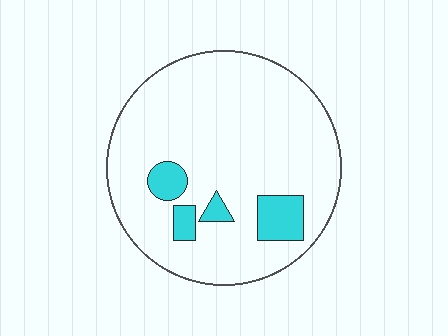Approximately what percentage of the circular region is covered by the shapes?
Approximately 10%.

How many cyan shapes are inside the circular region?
4.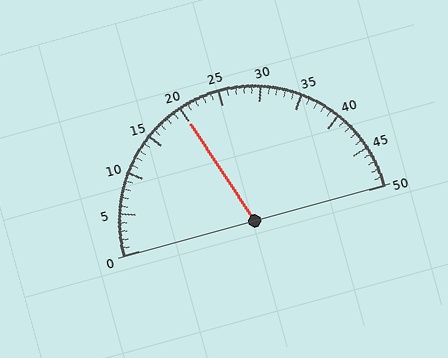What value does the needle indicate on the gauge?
The needle indicates approximately 20.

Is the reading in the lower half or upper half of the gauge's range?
The reading is in the lower half of the range (0 to 50).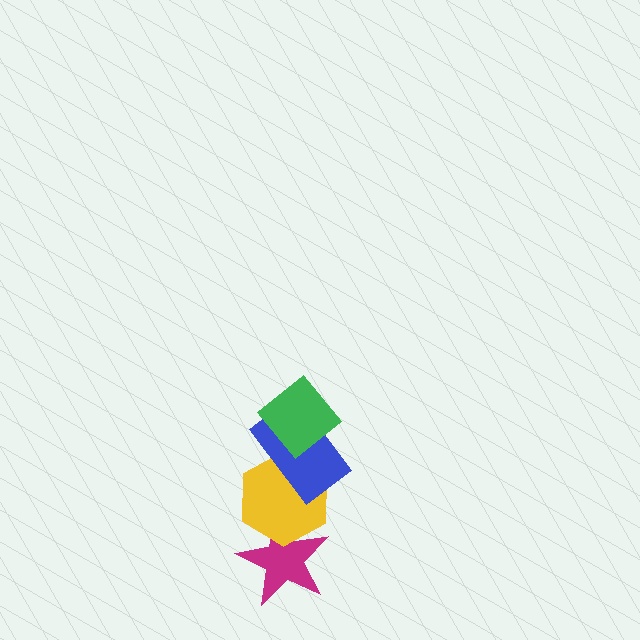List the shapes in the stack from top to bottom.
From top to bottom: the green diamond, the blue rectangle, the yellow hexagon, the magenta star.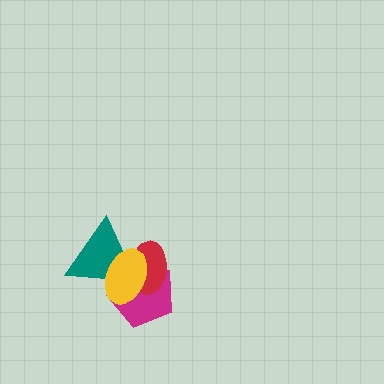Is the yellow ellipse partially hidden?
No, no other shape covers it.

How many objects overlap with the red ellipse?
3 objects overlap with the red ellipse.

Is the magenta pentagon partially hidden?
Yes, it is partially covered by another shape.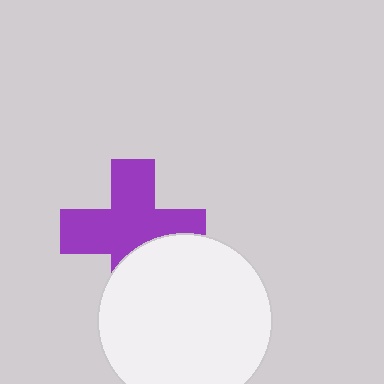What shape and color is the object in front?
The object in front is a white circle.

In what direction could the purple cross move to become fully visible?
The purple cross could move up. That would shift it out from behind the white circle entirely.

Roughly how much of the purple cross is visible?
Most of it is visible (roughly 70%).